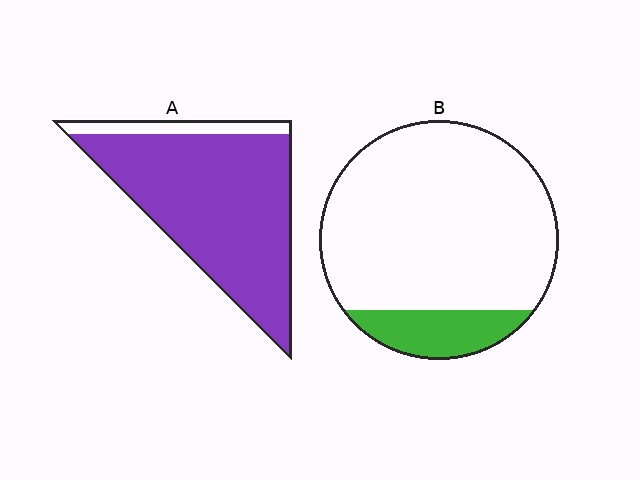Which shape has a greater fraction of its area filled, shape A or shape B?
Shape A.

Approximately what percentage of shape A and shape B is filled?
A is approximately 90% and B is approximately 15%.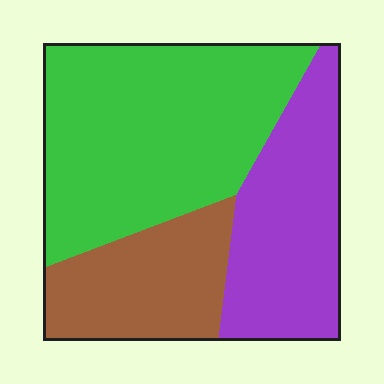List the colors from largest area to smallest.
From largest to smallest: green, purple, brown.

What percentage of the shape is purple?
Purple takes up between a quarter and a half of the shape.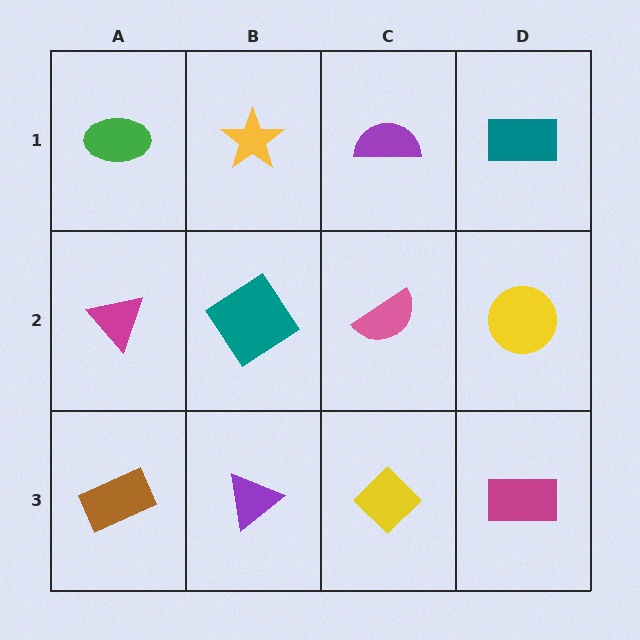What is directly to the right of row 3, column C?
A magenta rectangle.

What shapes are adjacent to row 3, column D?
A yellow circle (row 2, column D), a yellow diamond (row 3, column C).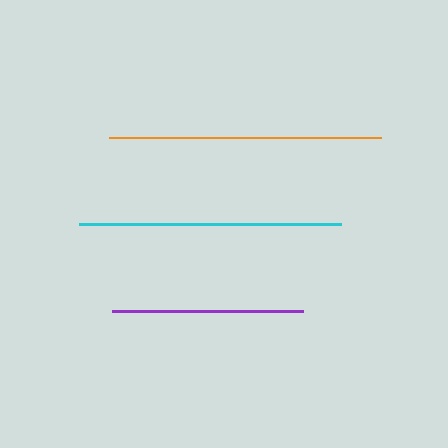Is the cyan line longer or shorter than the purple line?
The cyan line is longer than the purple line.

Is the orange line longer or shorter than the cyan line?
The orange line is longer than the cyan line.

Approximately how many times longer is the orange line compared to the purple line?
The orange line is approximately 1.4 times the length of the purple line.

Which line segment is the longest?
The orange line is the longest at approximately 272 pixels.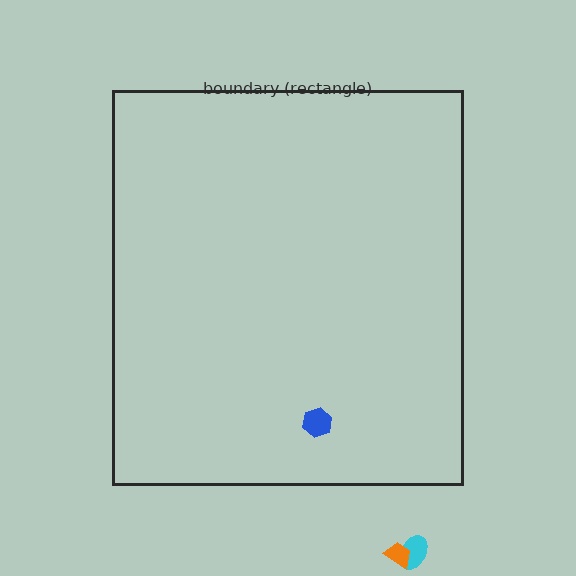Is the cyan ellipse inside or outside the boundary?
Outside.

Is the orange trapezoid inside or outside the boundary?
Outside.